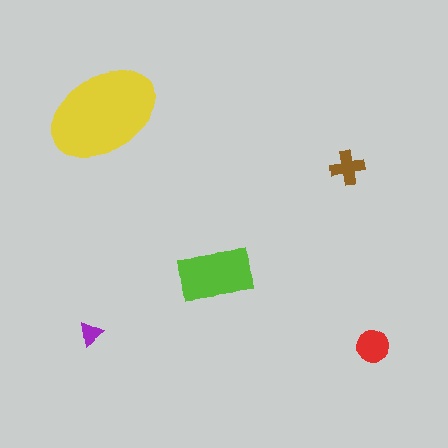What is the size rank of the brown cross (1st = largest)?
4th.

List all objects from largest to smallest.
The yellow ellipse, the lime rectangle, the red circle, the brown cross, the purple triangle.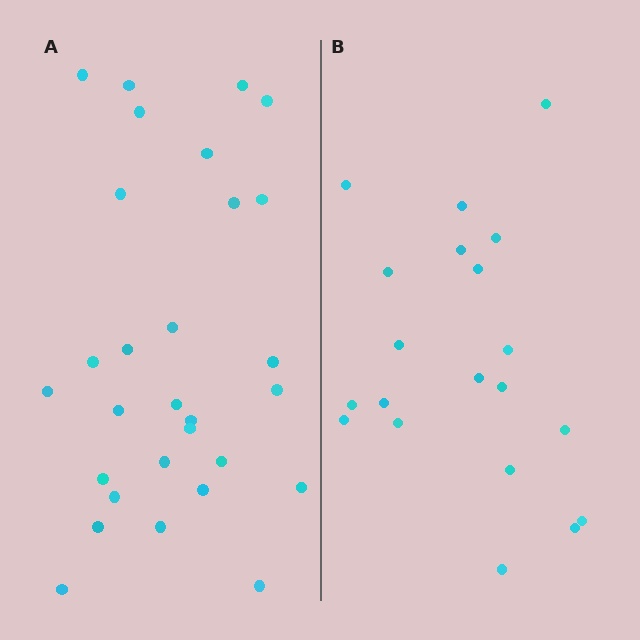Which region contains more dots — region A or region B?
Region A (the left region) has more dots.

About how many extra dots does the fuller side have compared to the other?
Region A has roughly 8 or so more dots than region B.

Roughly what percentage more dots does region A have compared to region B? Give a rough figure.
About 45% more.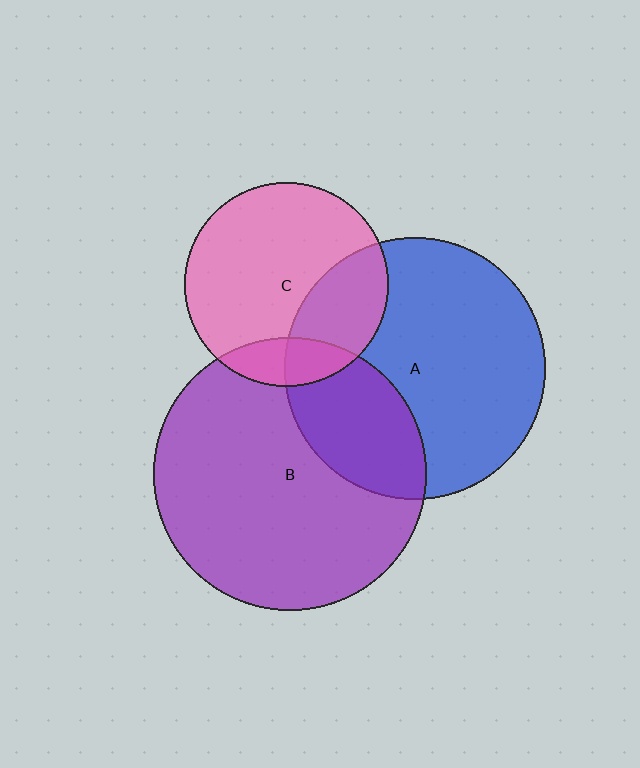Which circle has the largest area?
Circle B (purple).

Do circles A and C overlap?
Yes.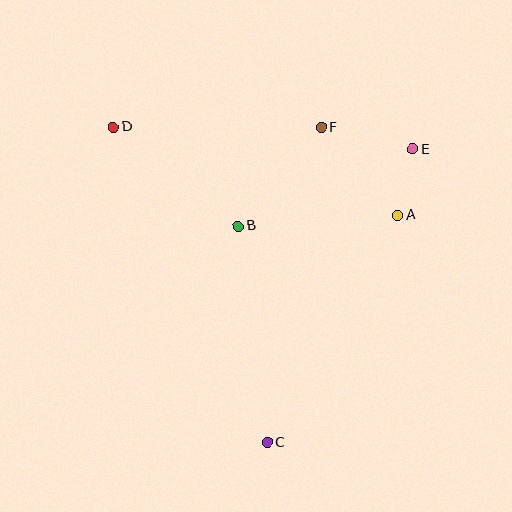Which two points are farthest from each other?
Points C and D are farthest from each other.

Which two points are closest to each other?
Points A and E are closest to each other.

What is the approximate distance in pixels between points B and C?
The distance between B and C is approximately 219 pixels.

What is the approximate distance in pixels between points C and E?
The distance between C and E is approximately 328 pixels.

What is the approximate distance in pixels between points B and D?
The distance between B and D is approximately 159 pixels.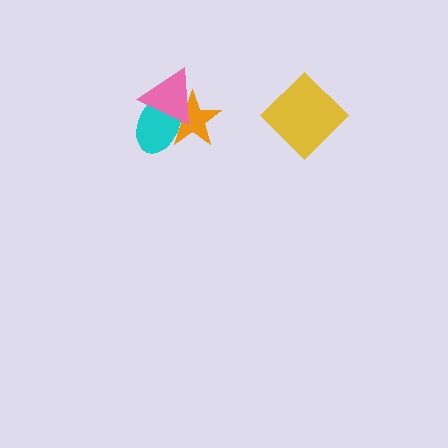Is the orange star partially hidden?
Yes, it is partially covered by another shape.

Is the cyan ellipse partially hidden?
Yes, it is partially covered by another shape.